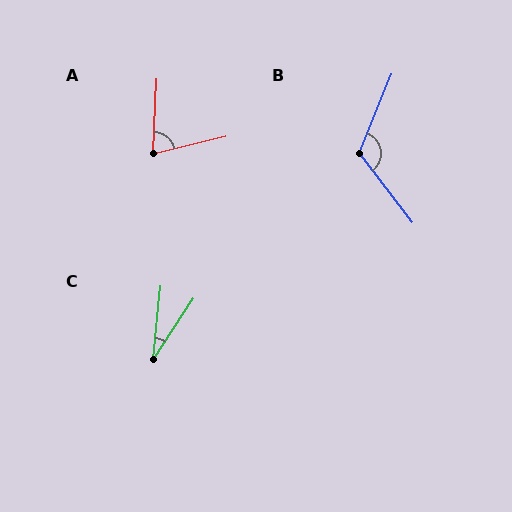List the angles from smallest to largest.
C (28°), A (74°), B (120°).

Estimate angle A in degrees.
Approximately 74 degrees.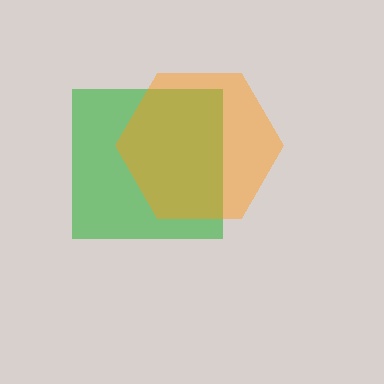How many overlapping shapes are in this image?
There are 2 overlapping shapes in the image.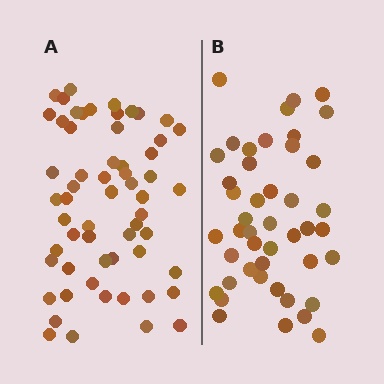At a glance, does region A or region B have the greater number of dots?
Region A (the left region) has more dots.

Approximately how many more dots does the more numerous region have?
Region A has approximately 15 more dots than region B.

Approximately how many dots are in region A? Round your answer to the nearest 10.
About 60 dots. (The exact count is 59, which rounds to 60.)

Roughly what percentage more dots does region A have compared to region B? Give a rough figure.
About 30% more.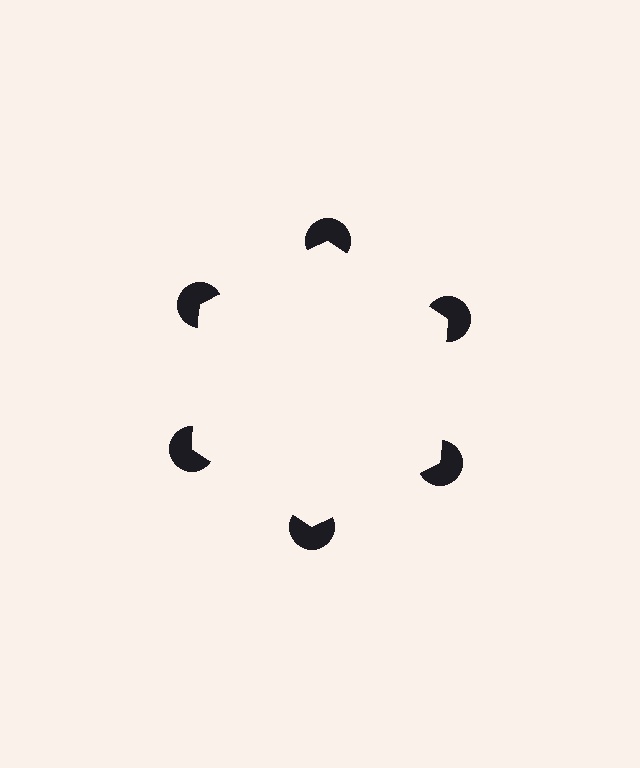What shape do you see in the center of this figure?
An illusory hexagon — its edges are inferred from the aligned wedge cuts in the pac-man discs, not physically drawn.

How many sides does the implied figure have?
6 sides.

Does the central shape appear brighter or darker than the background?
It typically appears slightly brighter than the background, even though no actual brightness change is drawn.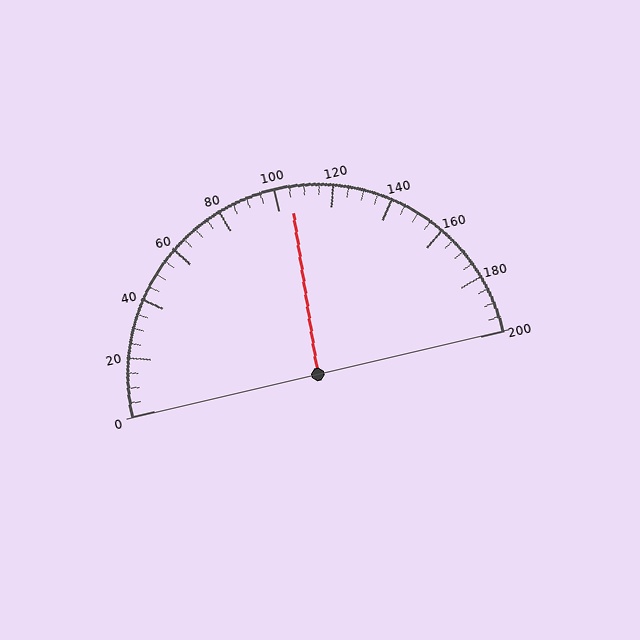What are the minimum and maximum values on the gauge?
The gauge ranges from 0 to 200.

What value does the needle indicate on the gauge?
The needle indicates approximately 105.